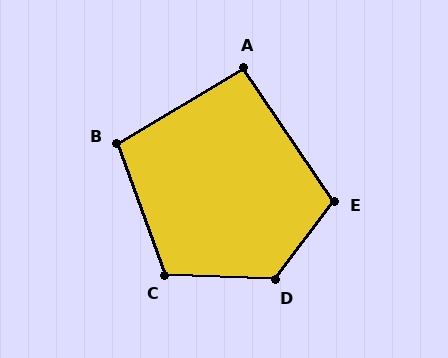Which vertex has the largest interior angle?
D, at approximately 125 degrees.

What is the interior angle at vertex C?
Approximately 112 degrees (obtuse).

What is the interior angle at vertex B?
Approximately 101 degrees (obtuse).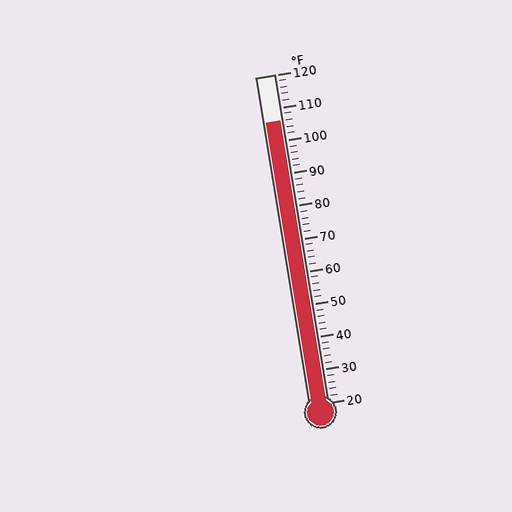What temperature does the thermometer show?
The thermometer shows approximately 106°F.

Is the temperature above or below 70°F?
The temperature is above 70°F.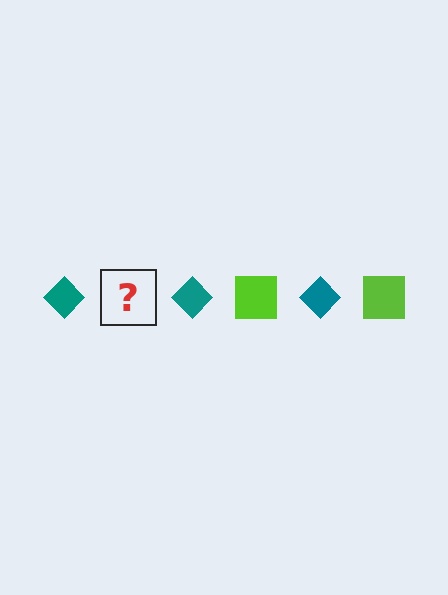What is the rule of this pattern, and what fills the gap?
The rule is that the pattern alternates between teal diamond and lime square. The gap should be filled with a lime square.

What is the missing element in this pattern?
The missing element is a lime square.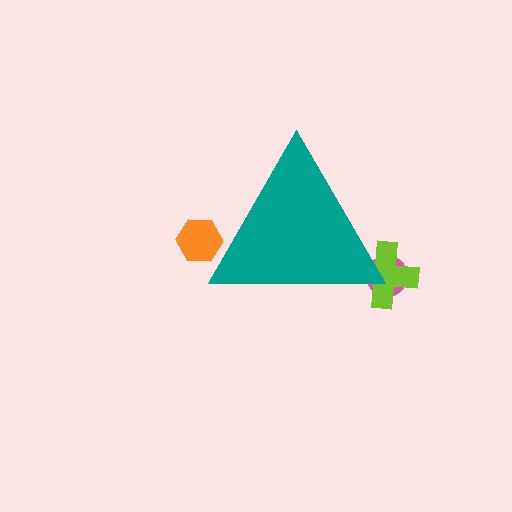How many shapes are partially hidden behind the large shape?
3 shapes are partially hidden.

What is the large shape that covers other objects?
A teal triangle.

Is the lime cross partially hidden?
Yes, the lime cross is partially hidden behind the teal triangle.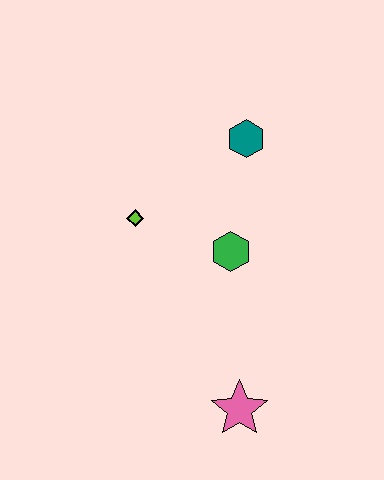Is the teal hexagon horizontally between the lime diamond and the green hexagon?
No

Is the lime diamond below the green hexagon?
No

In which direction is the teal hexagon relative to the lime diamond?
The teal hexagon is to the right of the lime diamond.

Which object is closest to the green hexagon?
The lime diamond is closest to the green hexagon.